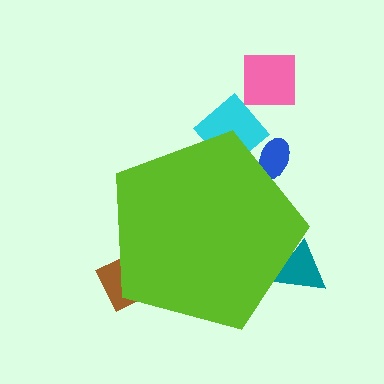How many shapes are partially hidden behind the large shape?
4 shapes are partially hidden.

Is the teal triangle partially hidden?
Yes, the teal triangle is partially hidden behind the lime pentagon.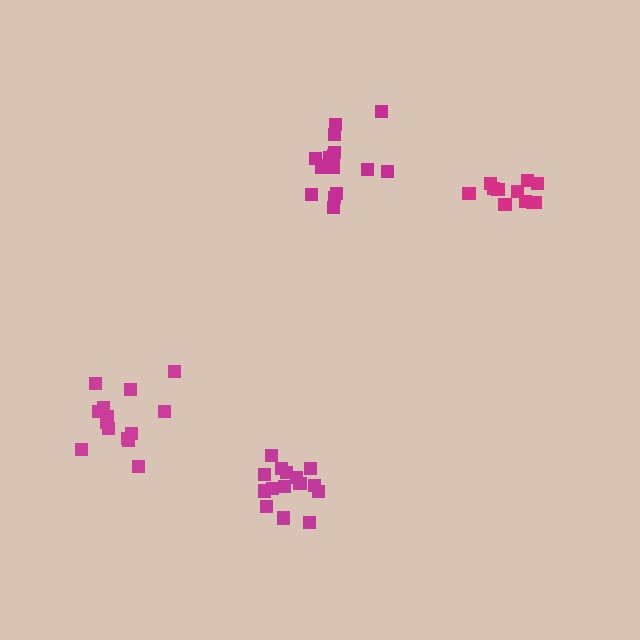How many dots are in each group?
Group 1: 16 dots, Group 2: 15 dots, Group 3: 14 dots, Group 4: 11 dots (56 total).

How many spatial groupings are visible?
There are 4 spatial groupings.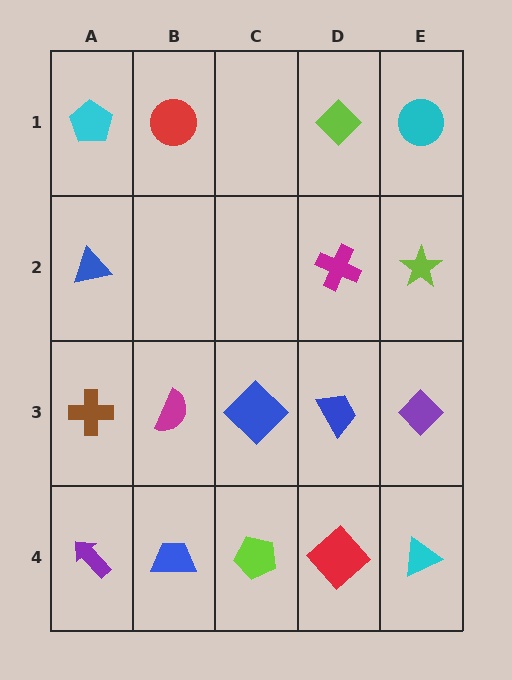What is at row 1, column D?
A lime diamond.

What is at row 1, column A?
A cyan pentagon.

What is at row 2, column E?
A lime star.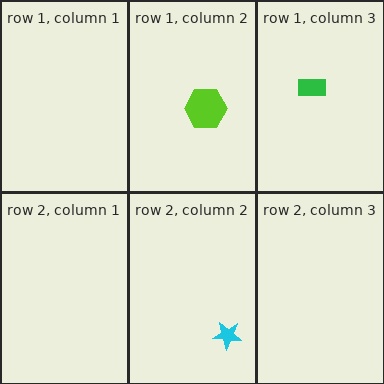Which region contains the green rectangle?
The row 1, column 3 region.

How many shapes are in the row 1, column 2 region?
1.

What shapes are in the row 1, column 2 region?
The lime hexagon.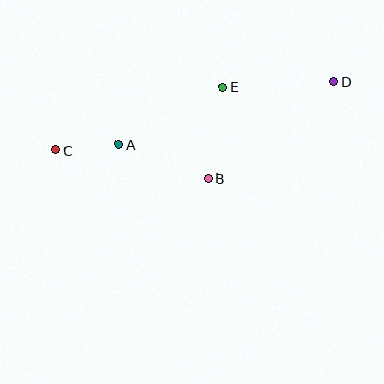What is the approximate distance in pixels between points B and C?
The distance between B and C is approximately 156 pixels.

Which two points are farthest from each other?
Points C and D are farthest from each other.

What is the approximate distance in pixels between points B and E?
The distance between B and E is approximately 93 pixels.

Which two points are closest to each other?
Points A and C are closest to each other.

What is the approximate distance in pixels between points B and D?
The distance between B and D is approximately 159 pixels.